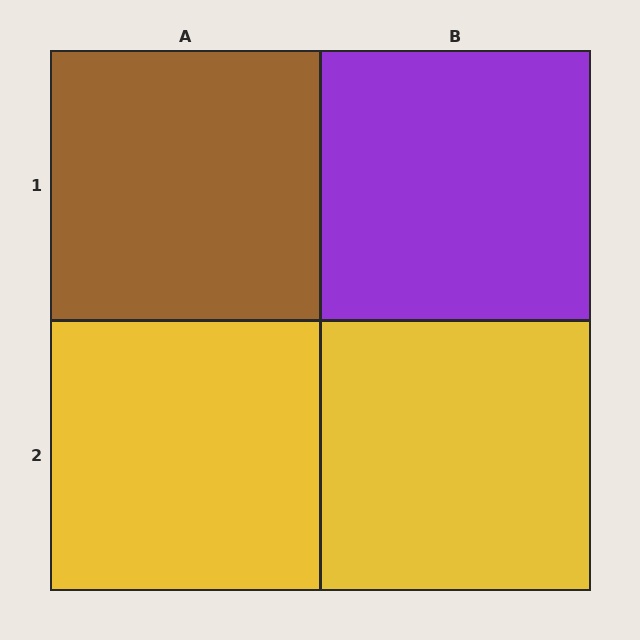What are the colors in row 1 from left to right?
Brown, purple.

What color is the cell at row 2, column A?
Yellow.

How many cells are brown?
1 cell is brown.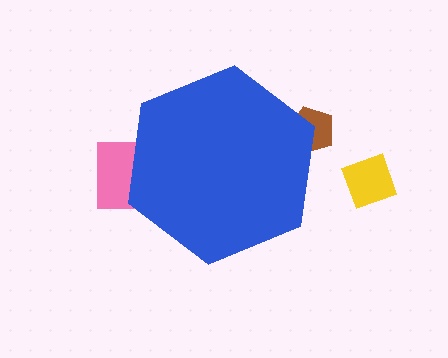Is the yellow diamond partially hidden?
No, the yellow diamond is fully visible.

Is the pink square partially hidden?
Yes, the pink square is partially hidden behind the blue hexagon.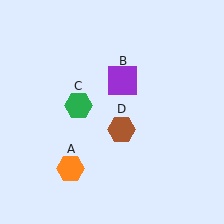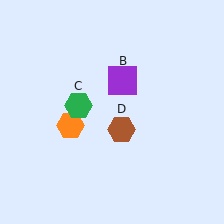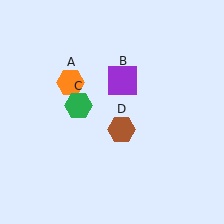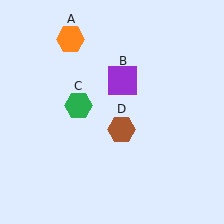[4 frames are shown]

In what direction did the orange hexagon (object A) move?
The orange hexagon (object A) moved up.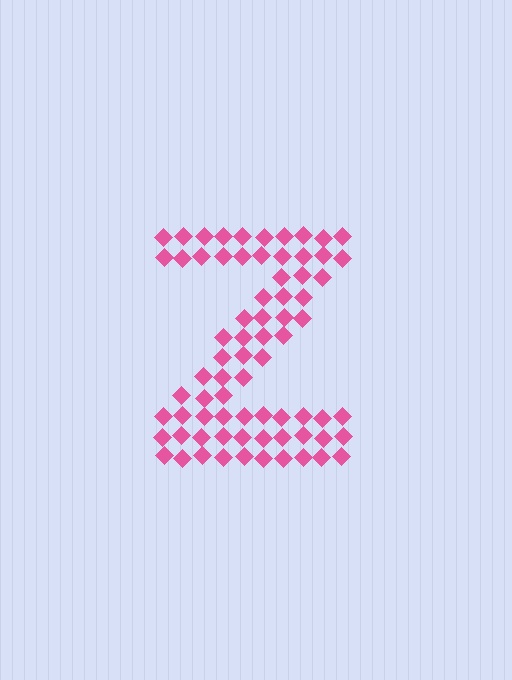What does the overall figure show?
The overall figure shows the letter Z.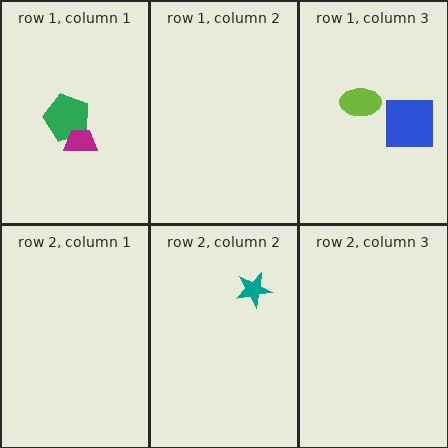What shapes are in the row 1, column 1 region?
The green pentagon, the magenta trapezoid.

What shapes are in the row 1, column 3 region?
The lime ellipse, the blue square.